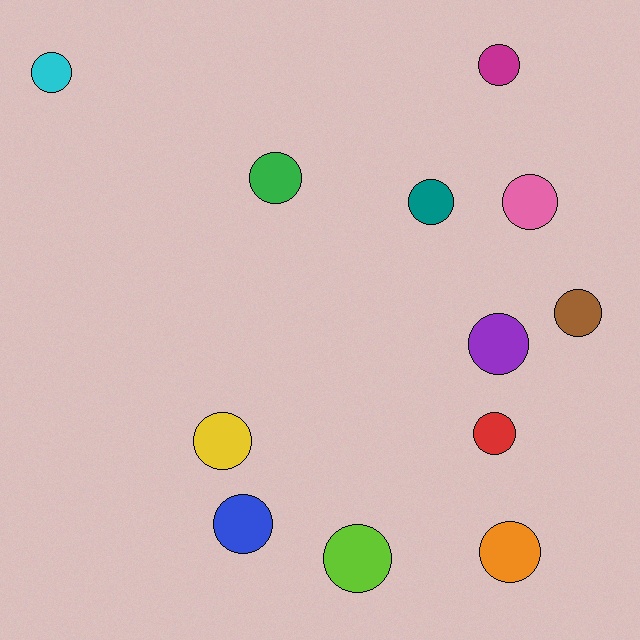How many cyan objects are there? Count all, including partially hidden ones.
There is 1 cyan object.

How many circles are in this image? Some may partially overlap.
There are 12 circles.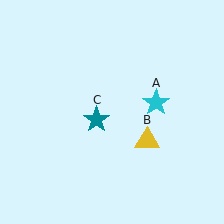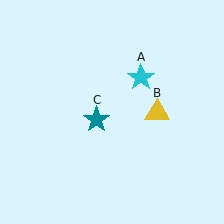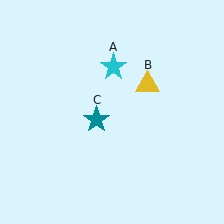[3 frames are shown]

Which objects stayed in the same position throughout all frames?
Teal star (object C) remained stationary.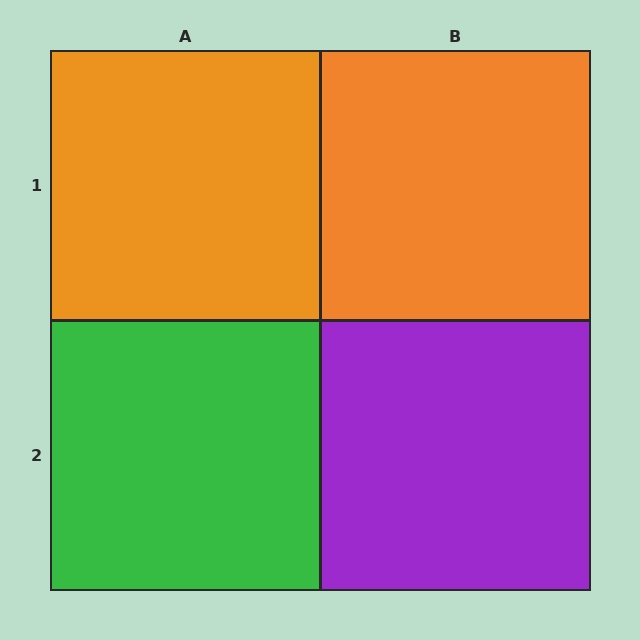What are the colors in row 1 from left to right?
Orange, orange.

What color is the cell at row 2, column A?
Green.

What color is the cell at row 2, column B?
Purple.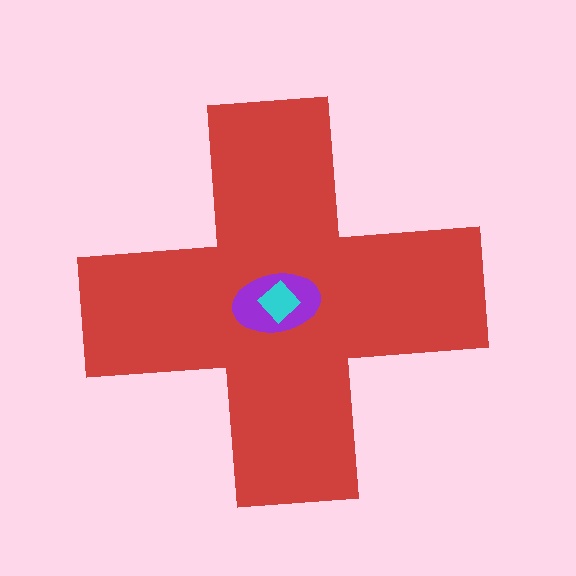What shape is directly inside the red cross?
The purple ellipse.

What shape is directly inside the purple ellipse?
The cyan diamond.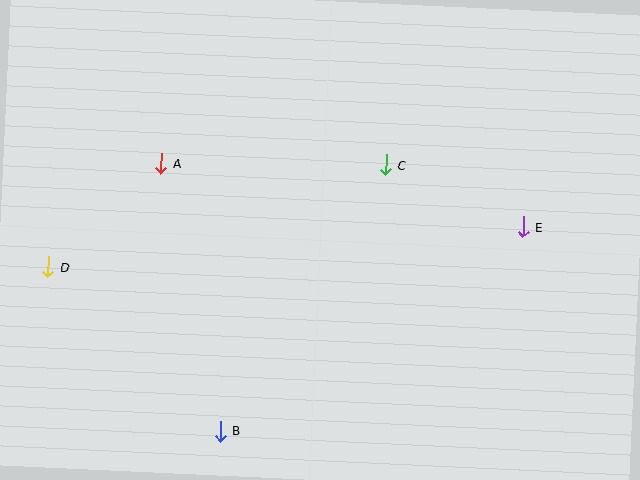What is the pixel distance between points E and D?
The distance between E and D is 476 pixels.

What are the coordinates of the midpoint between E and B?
The midpoint between E and B is at (372, 329).